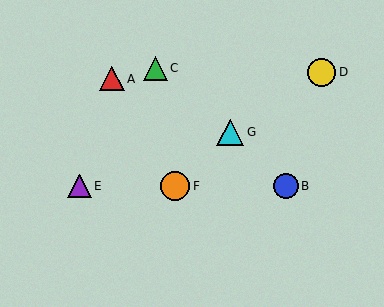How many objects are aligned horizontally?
3 objects (B, E, F) are aligned horizontally.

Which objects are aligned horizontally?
Objects B, E, F are aligned horizontally.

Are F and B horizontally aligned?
Yes, both are at y≈186.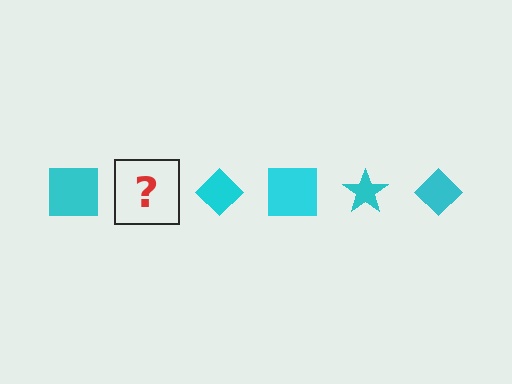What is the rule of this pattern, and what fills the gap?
The rule is that the pattern cycles through square, star, diamond shapes in cyan. The gap should be filled with a cyan star.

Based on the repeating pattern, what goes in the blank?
The blank should be a cyan star.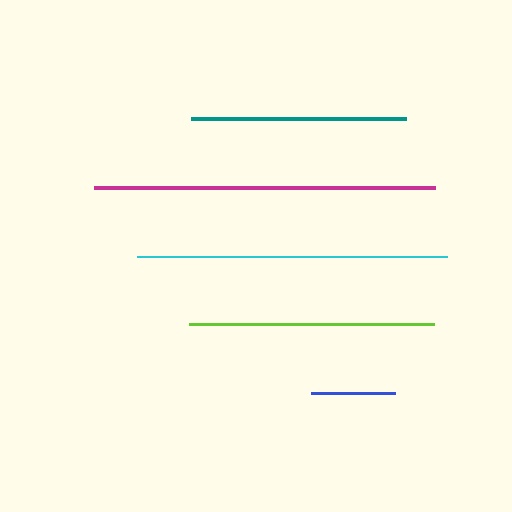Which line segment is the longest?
The magenta line is the longest at approximately 340 pixels.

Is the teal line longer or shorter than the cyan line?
The cyan line is longer than the teal line.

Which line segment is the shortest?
The blue line is the shortest at approximately 84 pixels.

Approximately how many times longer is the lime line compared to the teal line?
The lime line is approximately 1.1 times the length of the teal line.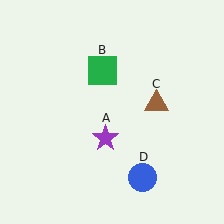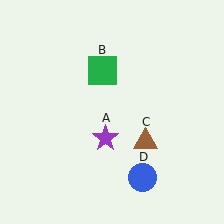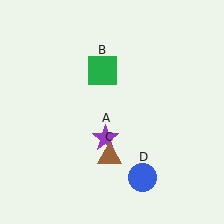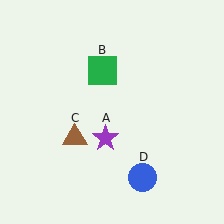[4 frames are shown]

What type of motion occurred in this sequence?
The brown triangle (object C) rotated clockwise around the center of the scene.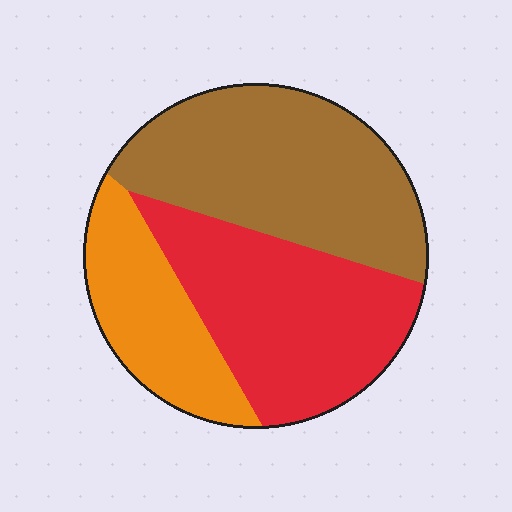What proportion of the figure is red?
Red covers around 35% of the figure.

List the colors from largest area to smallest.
From largest to smallest: brown, red, orange.